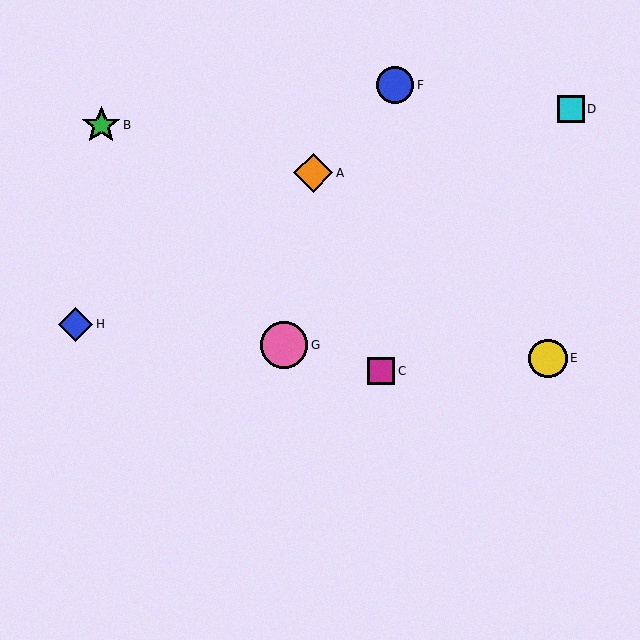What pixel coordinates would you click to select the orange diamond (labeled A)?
Click at (313, 173) to select the orange diamond A.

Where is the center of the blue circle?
The center of the blue circle is at (395, 85).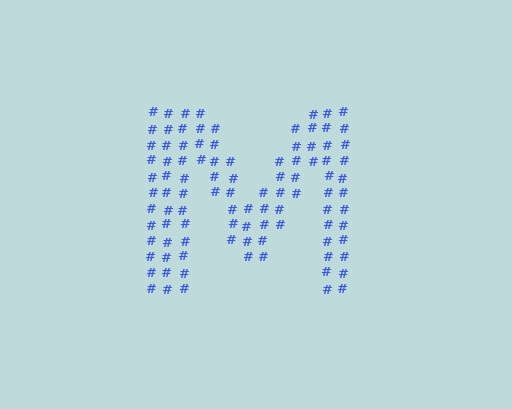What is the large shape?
The large shape is the letter M.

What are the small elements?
The small elements are hash symbols.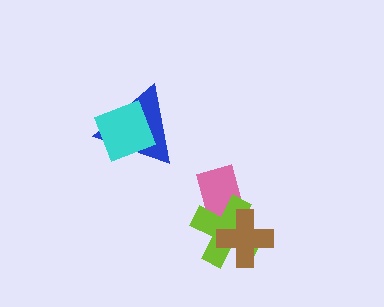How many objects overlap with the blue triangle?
1 object overlaps with the blue triangle.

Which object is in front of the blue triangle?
The cyan diamond is in front of the blue triangle.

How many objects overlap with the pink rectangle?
2 objects overlap with the pink rectangle.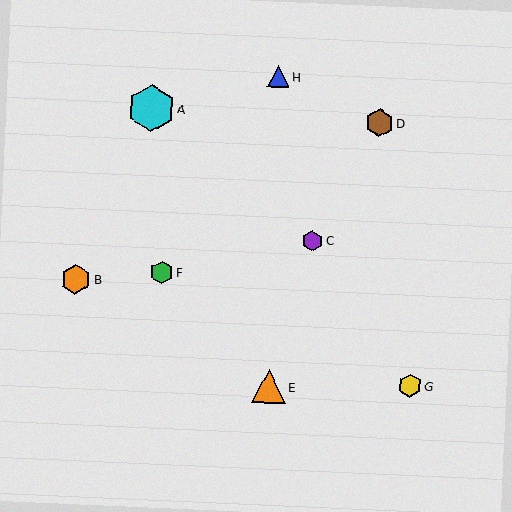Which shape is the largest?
The cyan hexagon (labeled A) is the largest.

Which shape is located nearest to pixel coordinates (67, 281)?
The orange hexagon (labeled B) at (76, 279) is nearest to that location.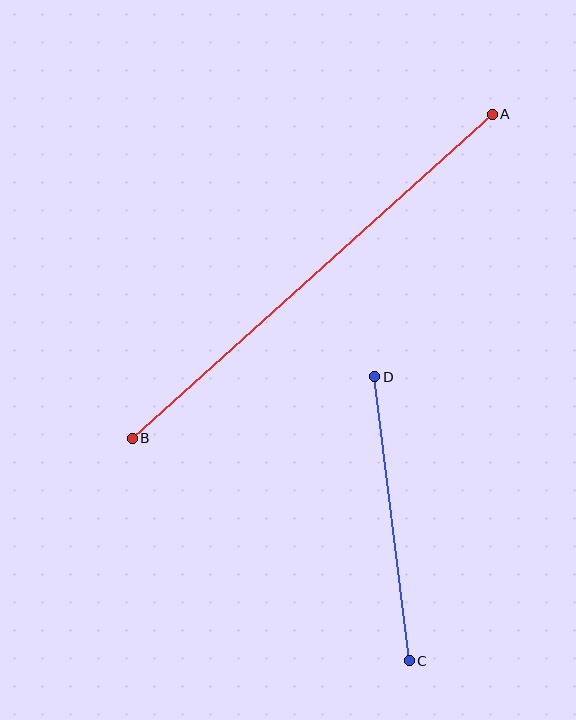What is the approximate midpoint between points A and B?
The midpoint is at approximately (312, 276) pixels.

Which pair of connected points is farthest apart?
Points A and B are farthest apart.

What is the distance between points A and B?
The distance is approximately 485 pixels.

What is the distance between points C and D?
The distance is approximately 286 pixels.